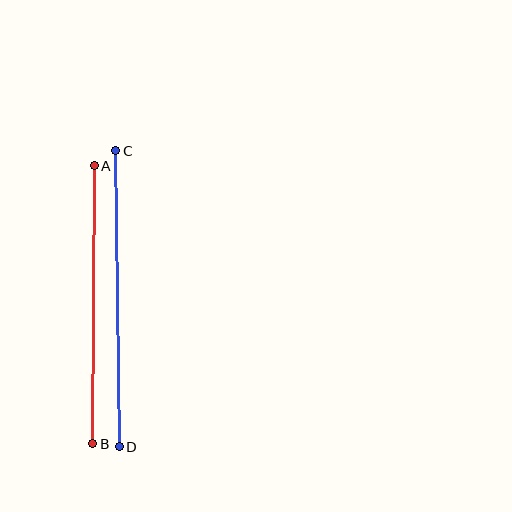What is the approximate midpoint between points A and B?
The midpoint is at approximately (93, 305) pixels.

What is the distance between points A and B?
The distance is approximately 278 pixels.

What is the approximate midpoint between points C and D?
The midpoint is at approximately (118, 299) pixels.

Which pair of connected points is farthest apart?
Points C and D are farthest apart.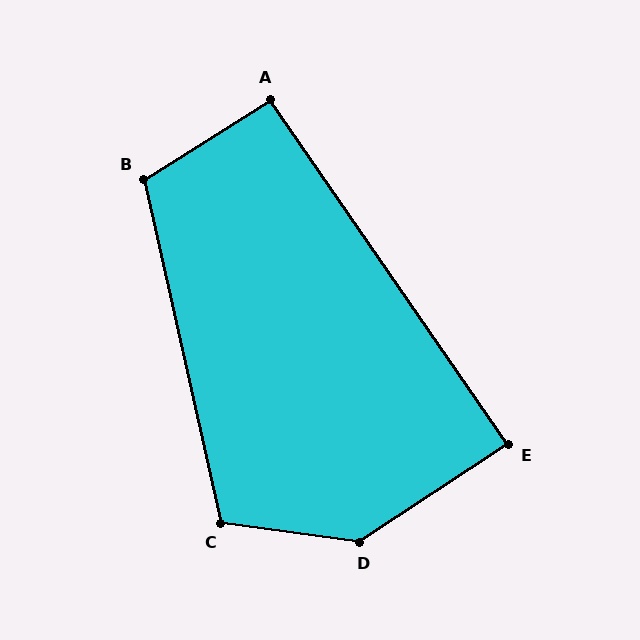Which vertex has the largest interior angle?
D, at approximately 139 degrees.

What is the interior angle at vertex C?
Approximately 111 degrees (obtuse).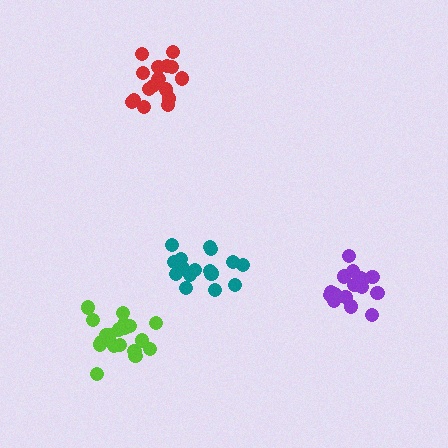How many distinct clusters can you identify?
There are 4 distinct clusters.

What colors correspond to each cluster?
The clusters are colored: teal, red, lime, purple.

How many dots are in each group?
Group 1: 17 dots, Group 2: 16 dots, Group 3: 19 dots, Group 4: 17 dots (69 total).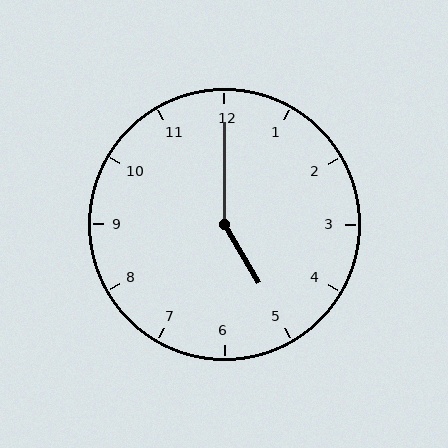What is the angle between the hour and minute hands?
Approximately 150 degrees.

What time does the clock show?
5:00.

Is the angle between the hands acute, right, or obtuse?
It is obtuse.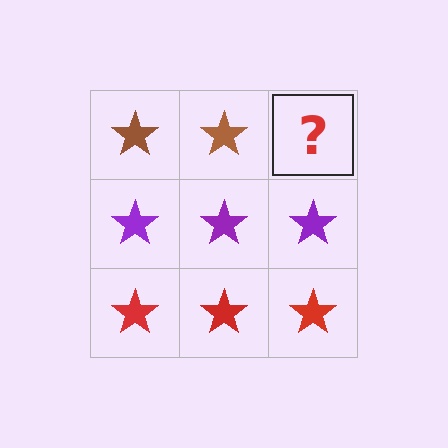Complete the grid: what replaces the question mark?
The question mark should be replaced with a brown star.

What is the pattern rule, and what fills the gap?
The rule is that each row has a consistent color. The gap should be filled with a brown star.